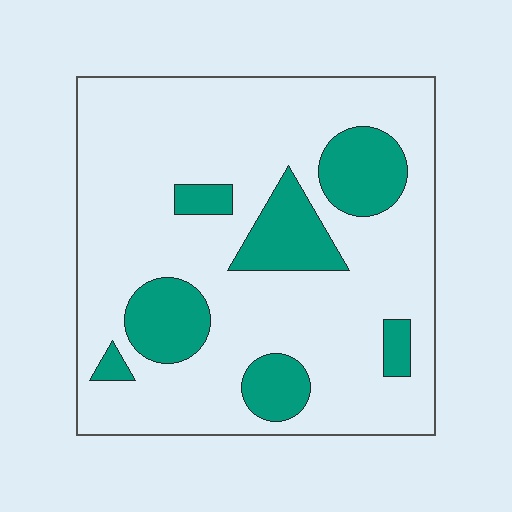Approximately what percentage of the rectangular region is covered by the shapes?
Approximately 20%.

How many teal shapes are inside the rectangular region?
7.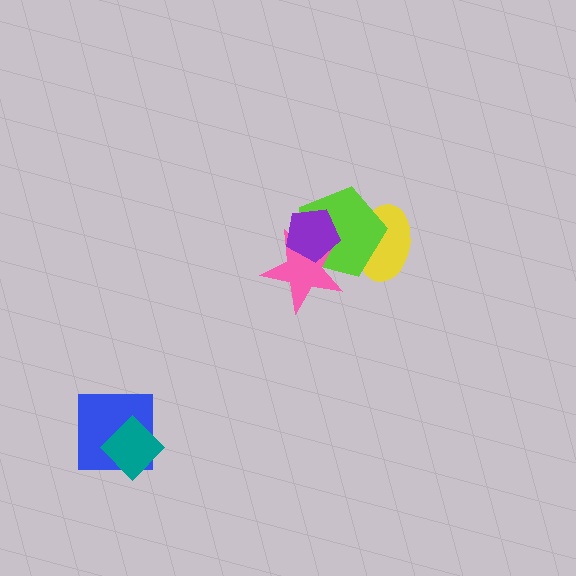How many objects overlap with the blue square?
1 object overlaps with the blue square.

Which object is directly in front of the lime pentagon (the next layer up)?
The pink star is directly in front of the lime pentagon.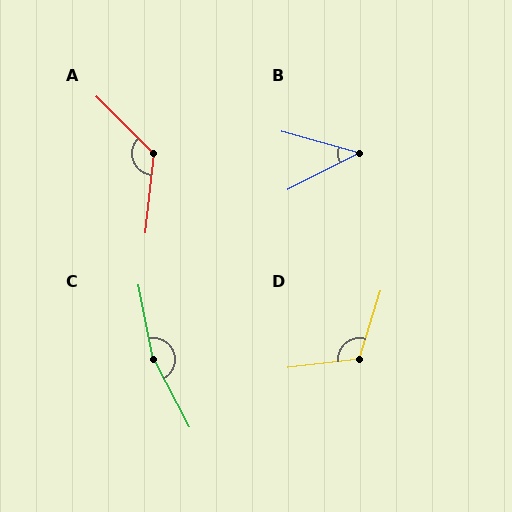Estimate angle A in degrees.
Approximately 129 degrees.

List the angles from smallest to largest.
B (42°), D (114°), A (129°), C (163°).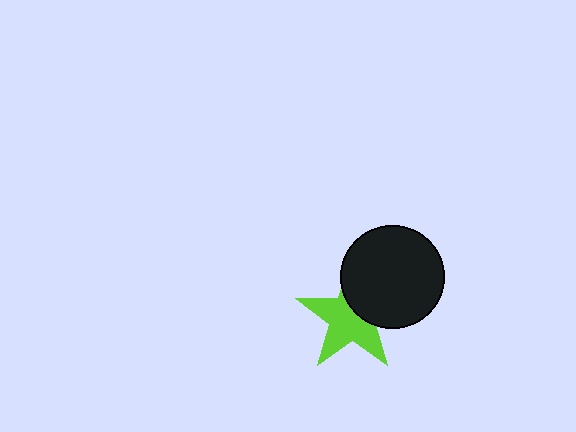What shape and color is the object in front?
The object in front is a black circle.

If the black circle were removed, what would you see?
You would see the complete lime star.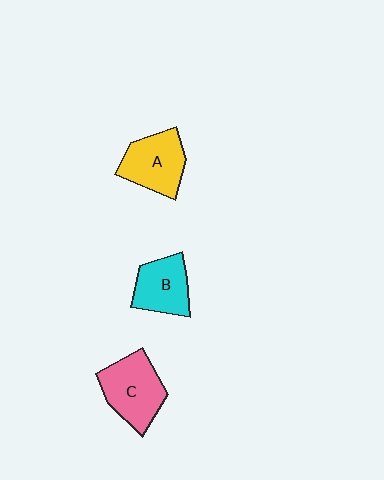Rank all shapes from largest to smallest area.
From largest to smallest: C (pink), A (yellow), B (cyan).